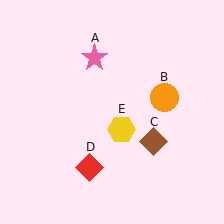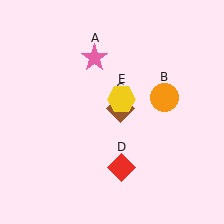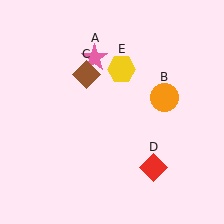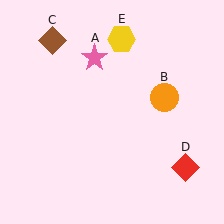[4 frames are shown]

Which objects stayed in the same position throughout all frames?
Pink star (object A) and orange circle (object B) remained stationary.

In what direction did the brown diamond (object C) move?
The brown diamond (object C) moved up and to the left.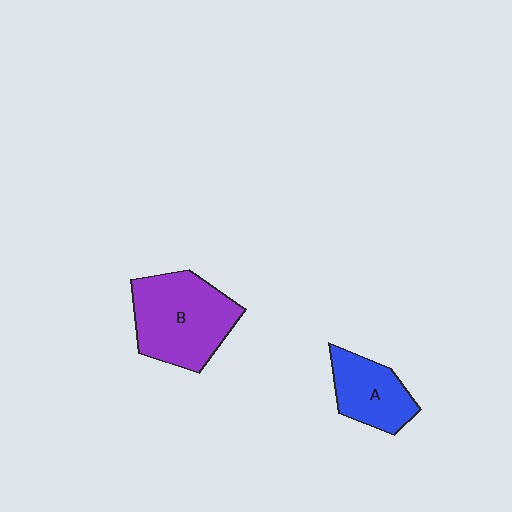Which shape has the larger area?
Shape B (purple).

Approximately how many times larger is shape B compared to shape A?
Approximately 1.6 times.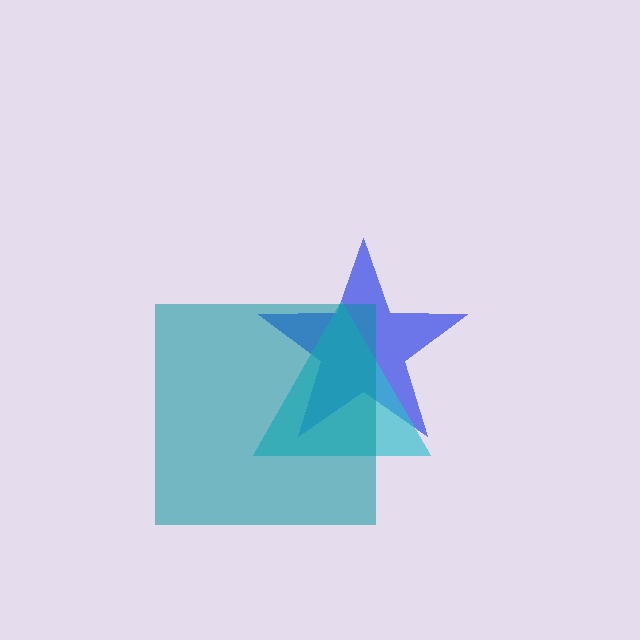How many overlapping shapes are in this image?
There are 3 overlapping shapes in the image.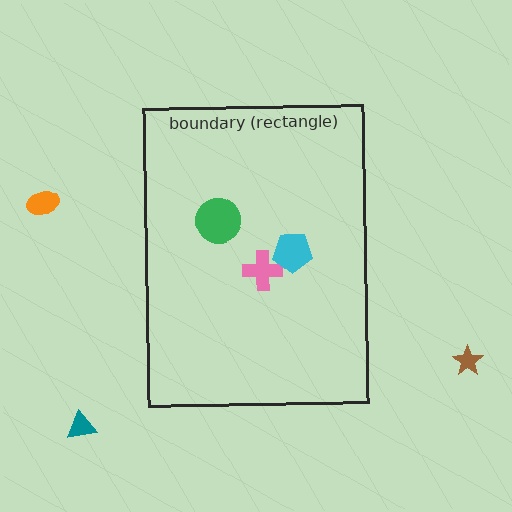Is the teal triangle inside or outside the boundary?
Outside.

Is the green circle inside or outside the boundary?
Inside.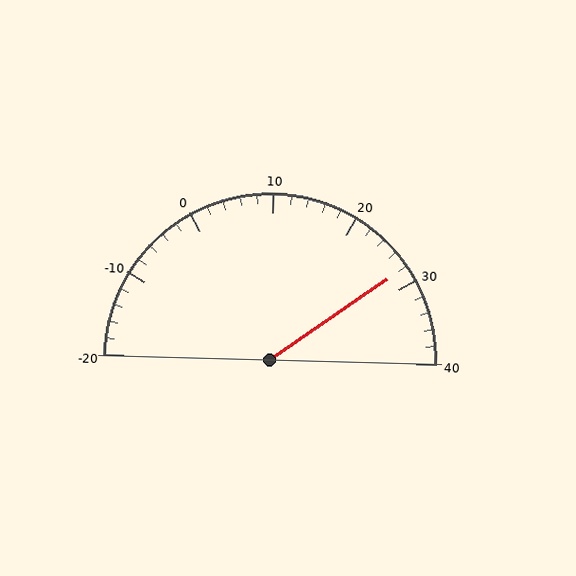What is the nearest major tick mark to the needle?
The nearest major tick mark is 30.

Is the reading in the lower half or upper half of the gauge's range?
The reading is in the upper half of the range (-20 to 40).